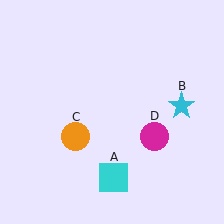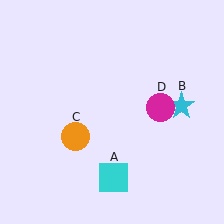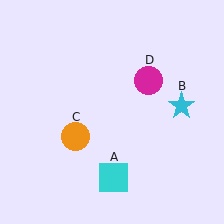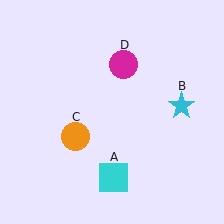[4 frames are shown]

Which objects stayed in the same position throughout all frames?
Cyan square (object A) and cyan star (object B) and orange circle (object C) remained stationary.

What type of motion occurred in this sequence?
The magenta circle (object D) rotated counterclockwise around the center of the scene.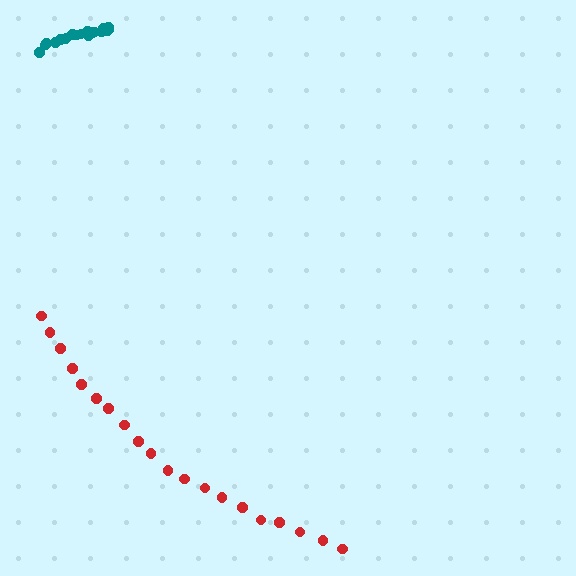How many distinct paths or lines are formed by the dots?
There are 2 distinct paths.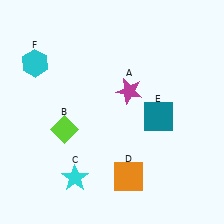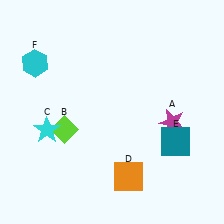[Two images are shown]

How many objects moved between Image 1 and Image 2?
3 objects moved between the two images.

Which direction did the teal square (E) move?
The teal square (E) moved down.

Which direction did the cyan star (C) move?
The cyan star (C) moved up.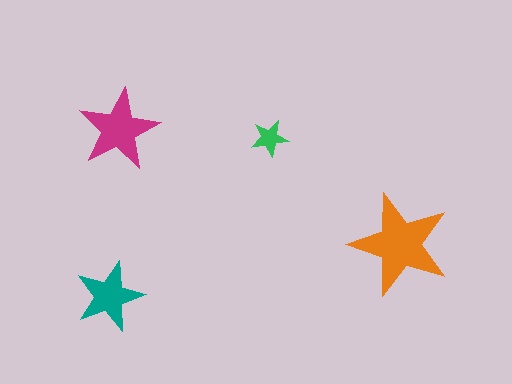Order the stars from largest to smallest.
the orange one, the magenta one, the teal one, the green one.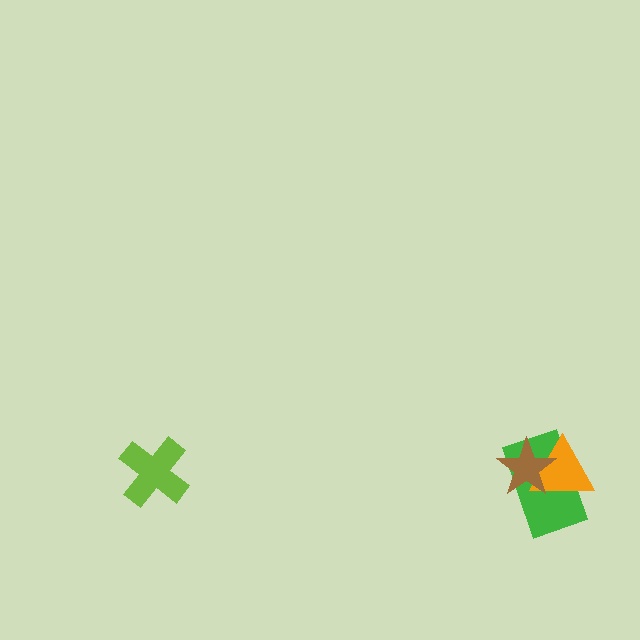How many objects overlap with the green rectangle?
2 objects overlap with the green rectangle.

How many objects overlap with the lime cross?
0 objects overlap with the lime cross.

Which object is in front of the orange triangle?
The brown star is in front of the orange triangle.